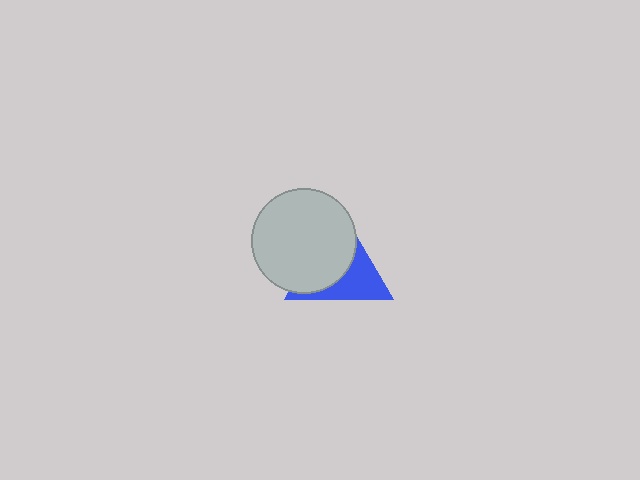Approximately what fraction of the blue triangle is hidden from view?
Roughly 58% of the blue triangle is hidden behind the light gray circle.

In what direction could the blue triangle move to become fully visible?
The blue triangle could move right. That would shift it out from behind the light gray circle entirely.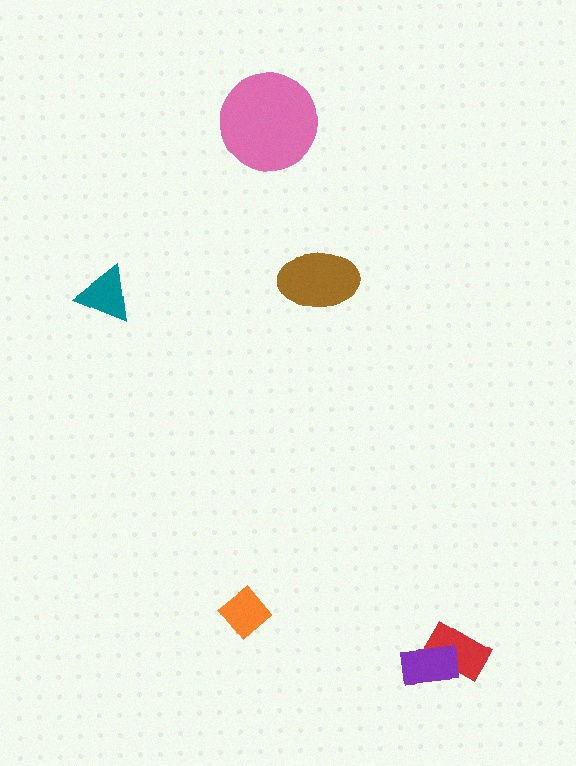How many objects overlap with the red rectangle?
1 object overlaps with the red rectangle.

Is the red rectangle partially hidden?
Yes, it is partially covered by another shape.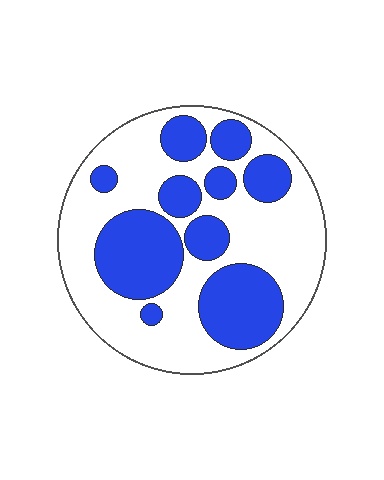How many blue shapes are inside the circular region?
10.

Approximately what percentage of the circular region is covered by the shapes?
Approximately 40%.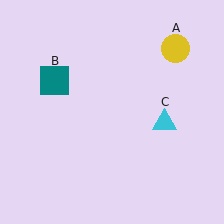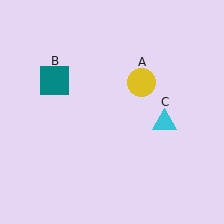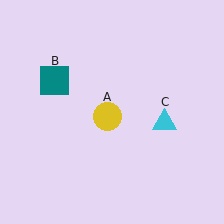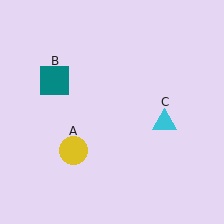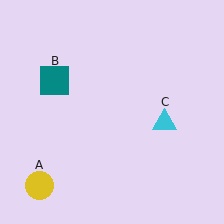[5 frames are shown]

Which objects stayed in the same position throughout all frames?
Teal square (object B) and cyan triangle (object C) remained stationary.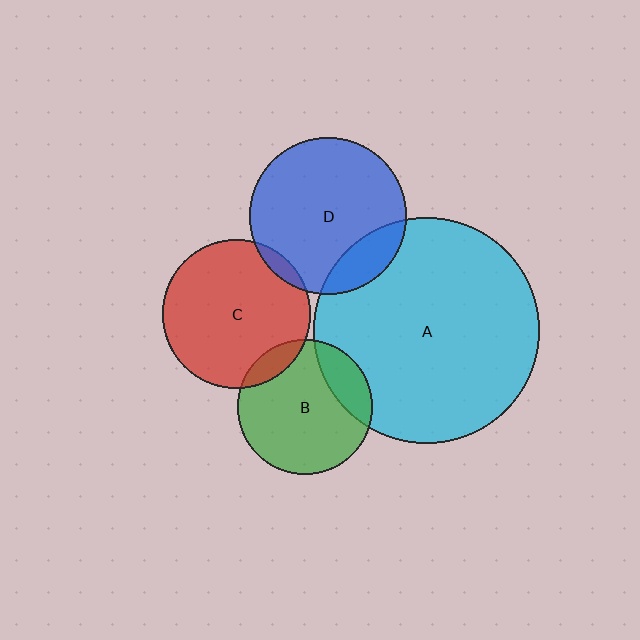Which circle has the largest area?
Circle A (cyan).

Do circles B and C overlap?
Yes.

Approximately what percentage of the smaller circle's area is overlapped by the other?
Approximately 10%.